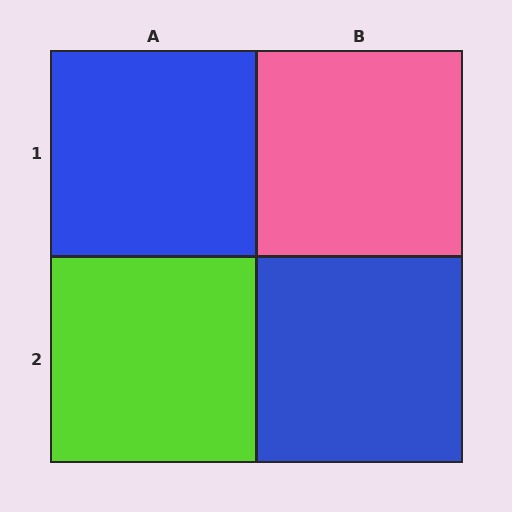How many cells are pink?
1 cell is pink.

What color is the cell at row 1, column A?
Blue.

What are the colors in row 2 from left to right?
Lime, blue.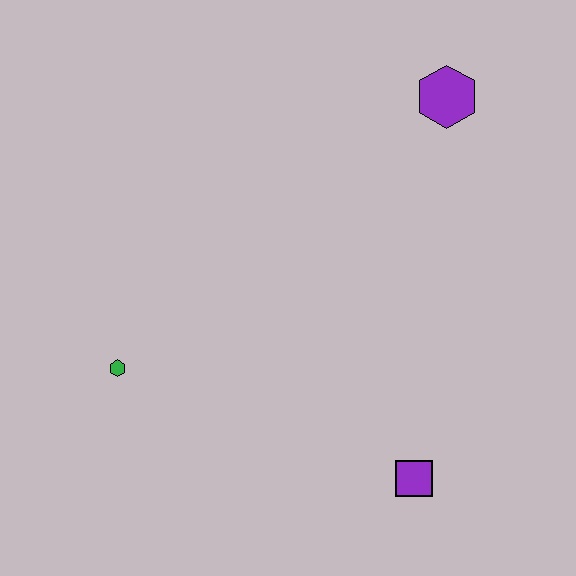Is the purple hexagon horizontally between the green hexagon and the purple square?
No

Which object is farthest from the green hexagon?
The purple hexagon is farthest from the green hexagon.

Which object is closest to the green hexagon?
The purple square is closest to the green hexagon.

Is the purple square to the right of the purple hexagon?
No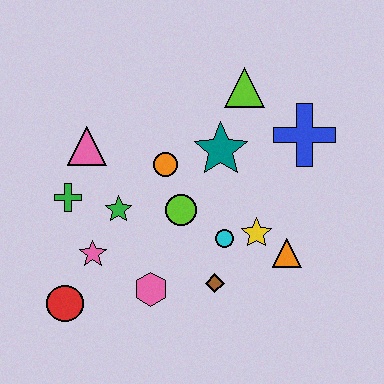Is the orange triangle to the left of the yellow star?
No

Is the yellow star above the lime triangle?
No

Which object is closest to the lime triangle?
The teal star is closest to the lime triangle.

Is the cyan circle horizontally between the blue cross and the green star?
Yes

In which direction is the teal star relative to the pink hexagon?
The teal star is above the pink hexagon.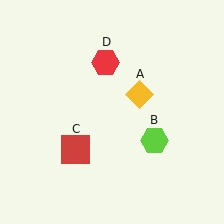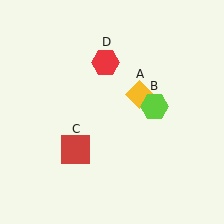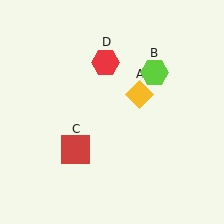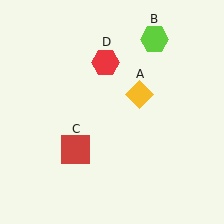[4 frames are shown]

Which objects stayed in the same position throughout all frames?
Yellow diamond (object A) and red square (object C) and red hexagon (object D) remained stationary.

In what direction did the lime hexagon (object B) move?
The lime hexagon (object B) moved up.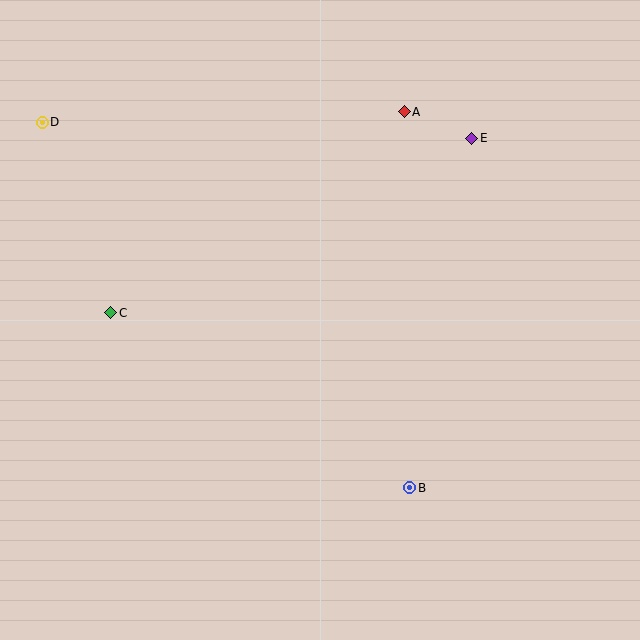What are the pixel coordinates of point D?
Point D is at (42, 122).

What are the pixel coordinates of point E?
Point E is at (472, 138).